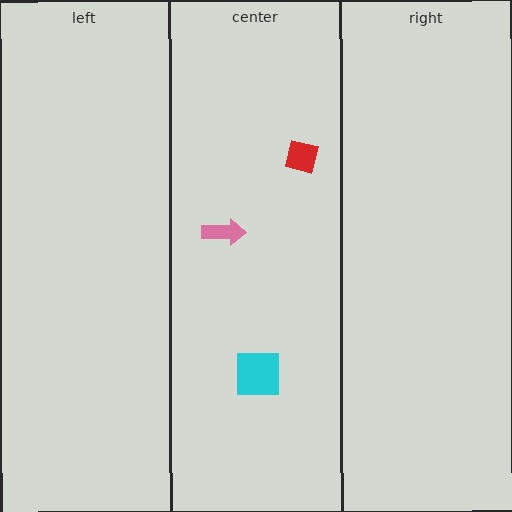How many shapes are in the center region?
3.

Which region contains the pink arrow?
The center region.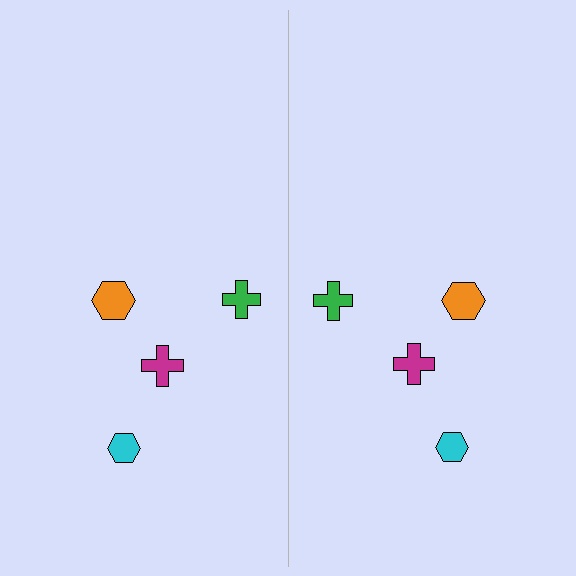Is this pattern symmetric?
Yes, this pattern has bilateral (reflection) symmetry.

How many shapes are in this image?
There are 8 shapes in this image.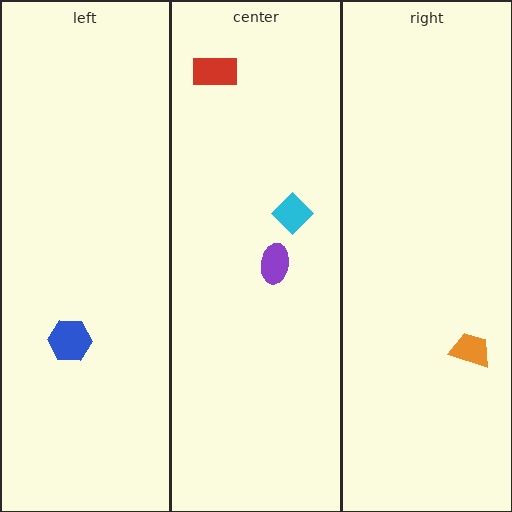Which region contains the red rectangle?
The center region.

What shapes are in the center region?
The red rectangle, the cyan diamond, the purple ellipse.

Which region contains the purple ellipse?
The center region.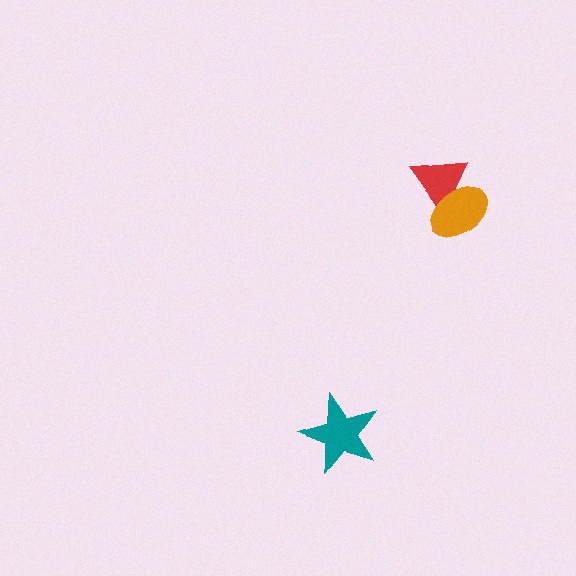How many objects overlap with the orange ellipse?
1 object overlaps with the orange ellipse.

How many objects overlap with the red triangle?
1 object overlaps with the red triangle.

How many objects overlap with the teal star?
0 objects overlap with the teal star.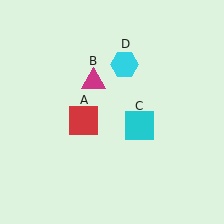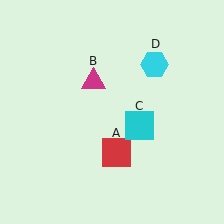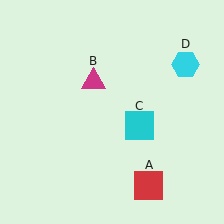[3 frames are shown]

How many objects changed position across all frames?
2 objects changed position: red square (object A), cyan hexagon (object D).